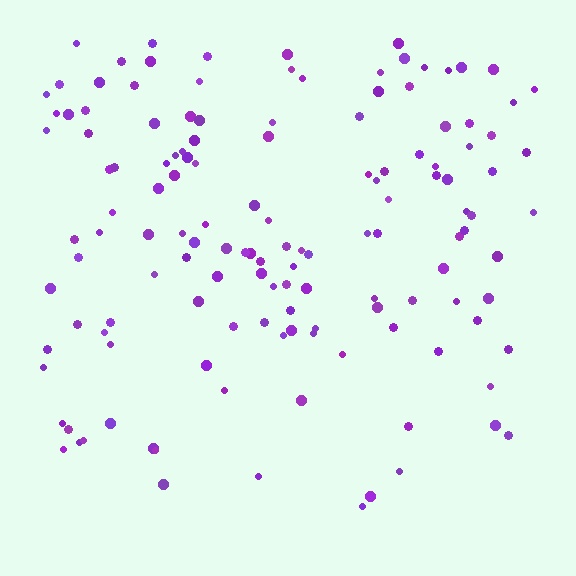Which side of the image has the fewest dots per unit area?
The bottom.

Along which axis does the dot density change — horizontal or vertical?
Vertical.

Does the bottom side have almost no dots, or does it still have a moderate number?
Still a moderate number, just noticeably fewer than the top.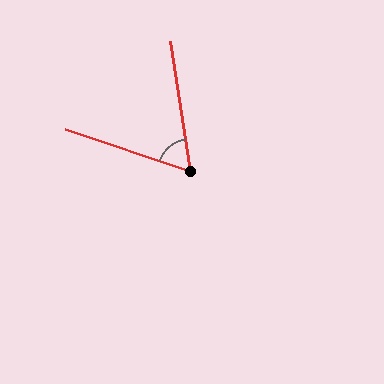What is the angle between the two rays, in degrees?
Approximately 63 degrees.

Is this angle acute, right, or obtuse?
It is acute.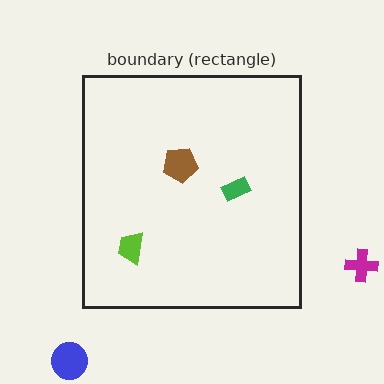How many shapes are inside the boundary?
3 inside, 2 outside.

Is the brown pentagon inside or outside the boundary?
Inside.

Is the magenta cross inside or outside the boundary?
Outside.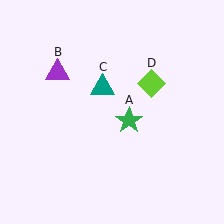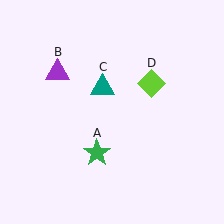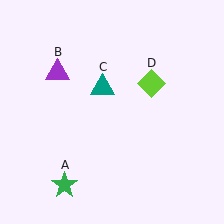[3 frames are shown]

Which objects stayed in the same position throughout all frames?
Purple triangle (object B) and teal triangle (object C) and lime diamond (object D) remained stationary.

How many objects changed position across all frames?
1 object changed position: green star (object A).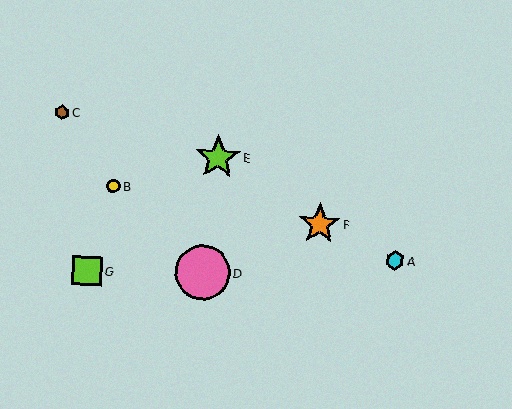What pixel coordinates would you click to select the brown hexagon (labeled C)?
Click at (62, 112) to select the brown hexagon C.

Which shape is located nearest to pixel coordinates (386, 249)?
The cyan hexagon (labeled A) at (395, 260) is nearest to that location.